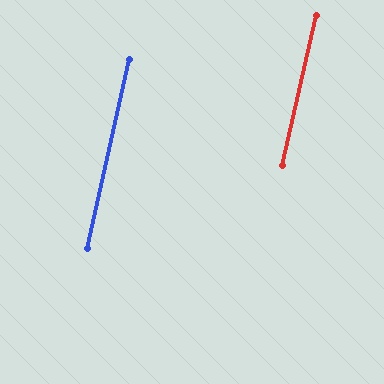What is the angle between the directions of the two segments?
Approximately 0 degrees.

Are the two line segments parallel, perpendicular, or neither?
Parallel — their directions differ by only 0.4°.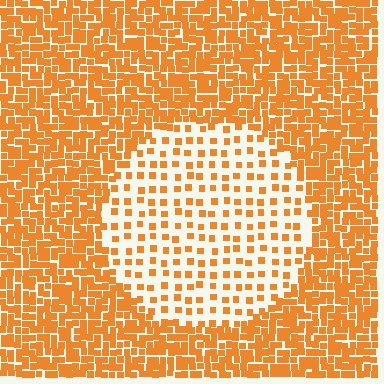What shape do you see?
I see a circle.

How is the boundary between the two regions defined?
The boundary is defined by a change in element density (approximately 2.8x ratio). All elements are the same color, size, and shape.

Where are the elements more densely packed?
The elements are more densely packed outside the circle boundary.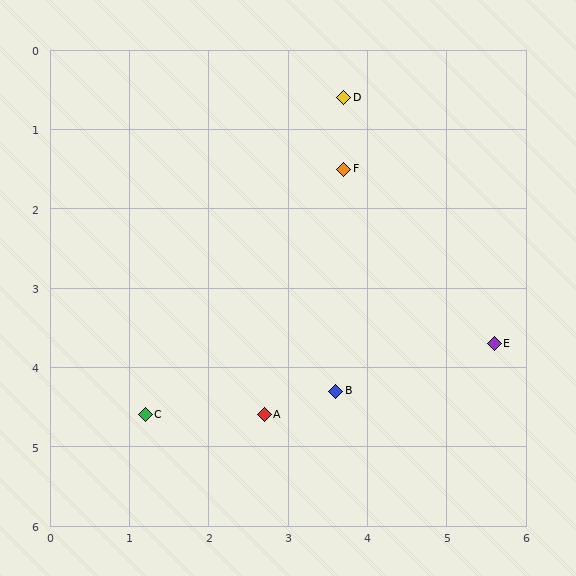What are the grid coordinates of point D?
Point D is at approximately (3.7, 0.6).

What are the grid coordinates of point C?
Point C is at approximately (1.2, 4.6).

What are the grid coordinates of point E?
Point E is at approximately (5.6, 3.7).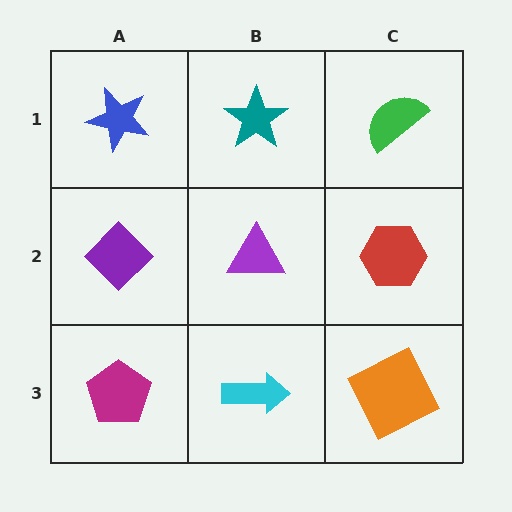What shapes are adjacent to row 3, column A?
A purple diamond (row 2, column A), a cyan arrow (row 3, column B).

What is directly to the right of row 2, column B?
A red hexagon.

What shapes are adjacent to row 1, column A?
A purple diamond (row 2, column A), a teal star (row 1, column B).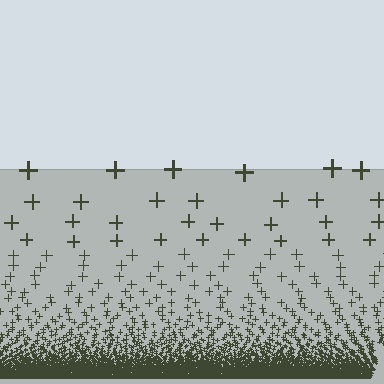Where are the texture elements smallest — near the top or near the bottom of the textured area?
Near the bottom.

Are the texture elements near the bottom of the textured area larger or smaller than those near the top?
Smaller. The gradient is inverted — elements near the bottom are smaller and denser.